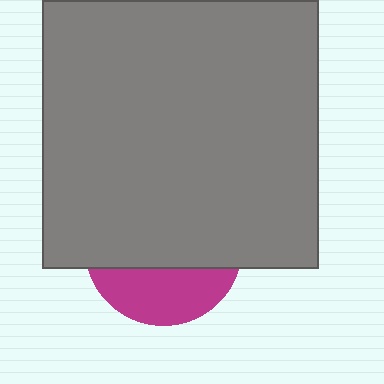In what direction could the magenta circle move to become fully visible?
The magenta circle could move down. That would shift it out from behind the gray rectangle entirely.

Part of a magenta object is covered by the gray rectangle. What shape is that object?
It is a circle.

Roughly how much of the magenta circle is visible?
A small part of it is visible (roughly 33%).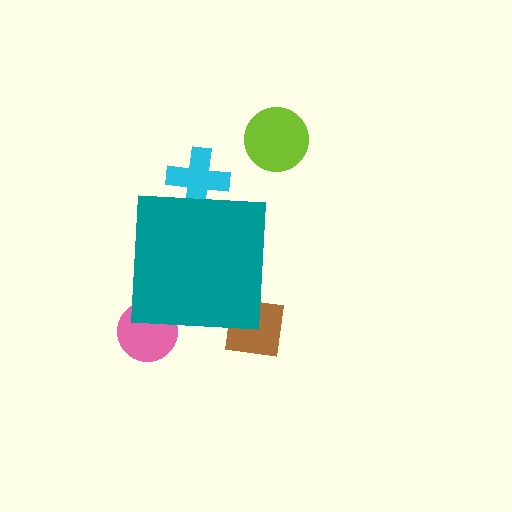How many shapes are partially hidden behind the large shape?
3 shapes are partially hidden.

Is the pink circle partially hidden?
Yes, the pink circle is partially hidden behind the teal square.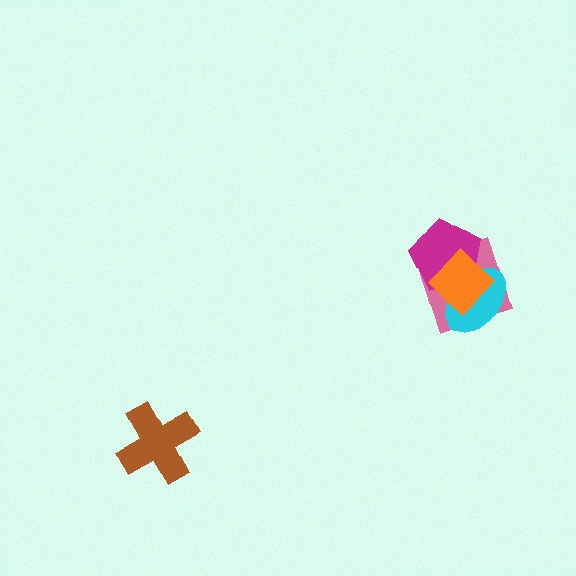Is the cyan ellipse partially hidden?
Yes, it is partially covered by another shape.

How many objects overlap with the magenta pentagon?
3 objects overlap with the magenta pentagon.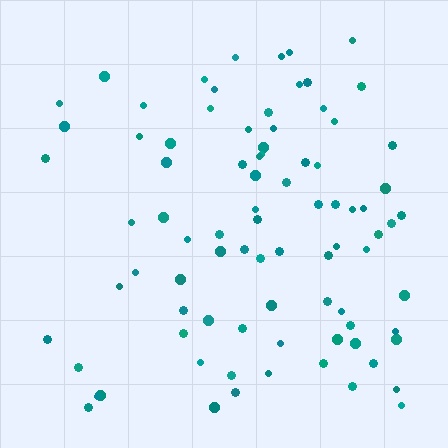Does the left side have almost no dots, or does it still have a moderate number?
Still a moderate number, just noticeably fewer than the right.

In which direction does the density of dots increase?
From left to right, with the right side densest.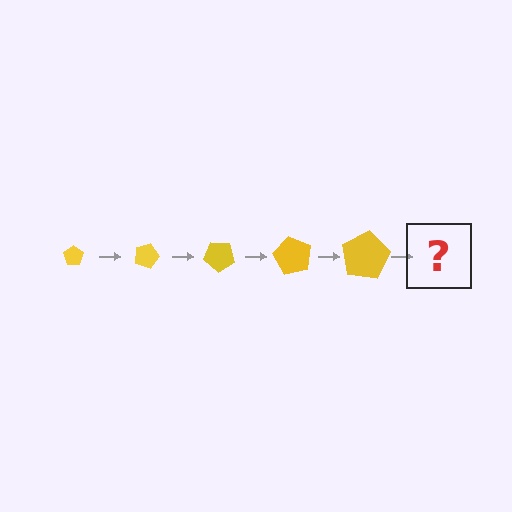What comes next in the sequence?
The next element should be a pentagon, larger than the previous one and rotated 100 degrees from the start.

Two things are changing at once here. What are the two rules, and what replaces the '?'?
The two rules are that the pentagon grows larger each step and it rotates 20 degrees each step. The '?' should be a pentagon, larger than the previous one and rotated 100 degrees from the start.